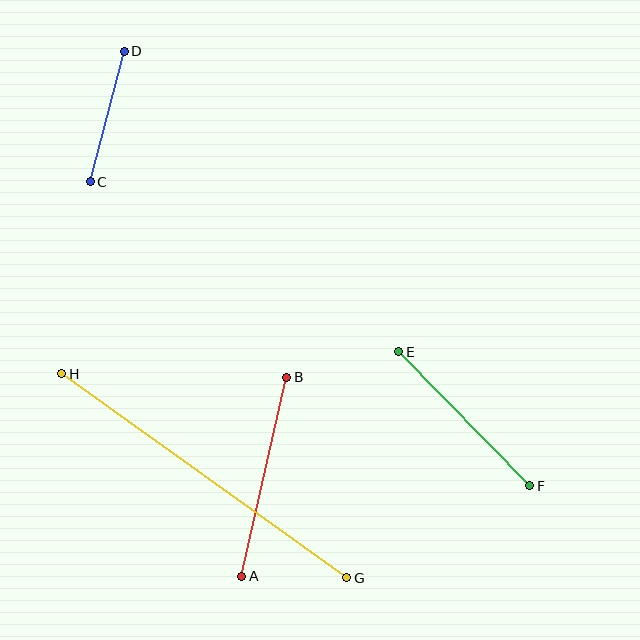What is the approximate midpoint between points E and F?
The midpoint is at approximately (464, 419) pixels.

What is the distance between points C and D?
The distance is approximately 135 pixels.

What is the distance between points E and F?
The distance is approximately 187 pixels.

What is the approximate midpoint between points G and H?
The midpoint is at approximately (204, 476) pixels.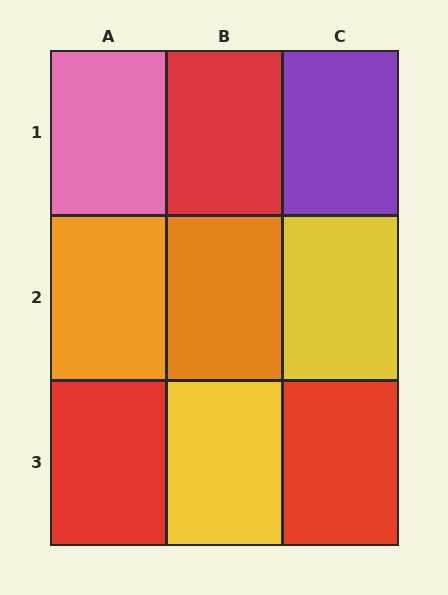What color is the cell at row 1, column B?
Red.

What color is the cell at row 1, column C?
Purple.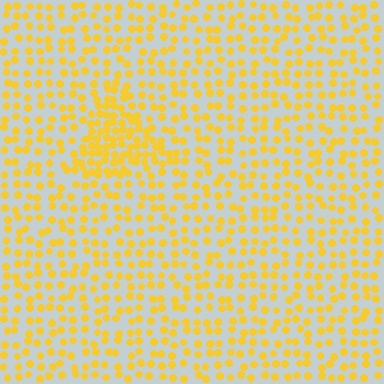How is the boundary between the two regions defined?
The boundary is defined by a change in element density (approximately 2.0x ratio). All elements are the same color, size, and shape.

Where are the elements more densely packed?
The elements are more densely packed inside the triangle boundary.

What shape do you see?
I see a triangle.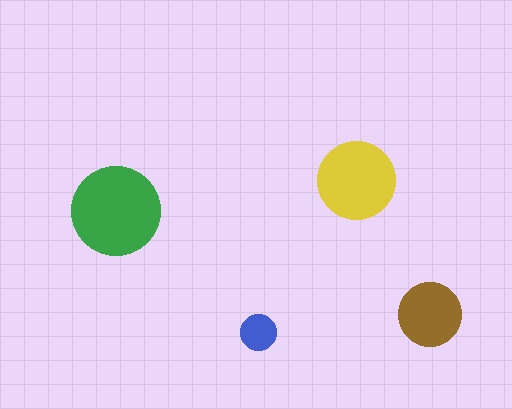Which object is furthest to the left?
The green circle is leftmost.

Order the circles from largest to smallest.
the green one, the yellow one, the brown one, the blue one.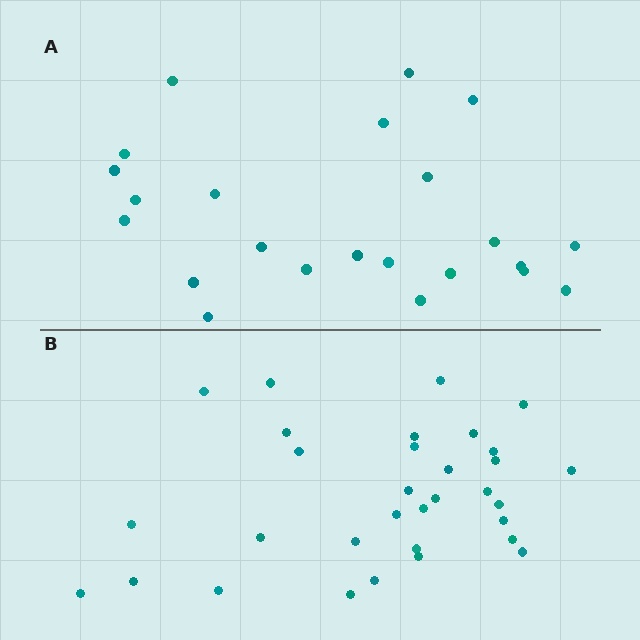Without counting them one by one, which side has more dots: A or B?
Region B (the bottom region) has more dots.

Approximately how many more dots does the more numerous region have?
Region B has roughly 8 or so more dots than region A.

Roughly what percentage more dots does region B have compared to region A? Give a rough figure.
About 40% more.